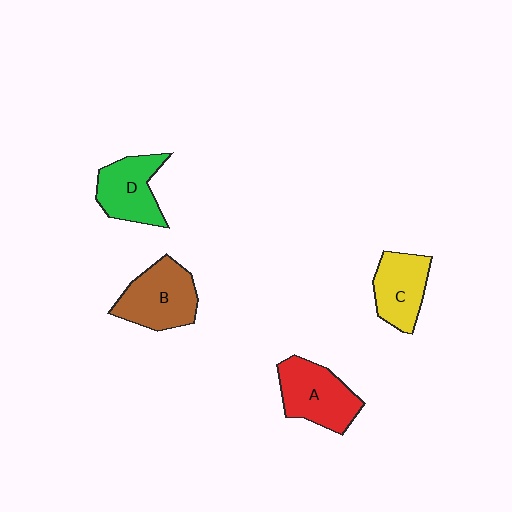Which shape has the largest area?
Shape B (brown).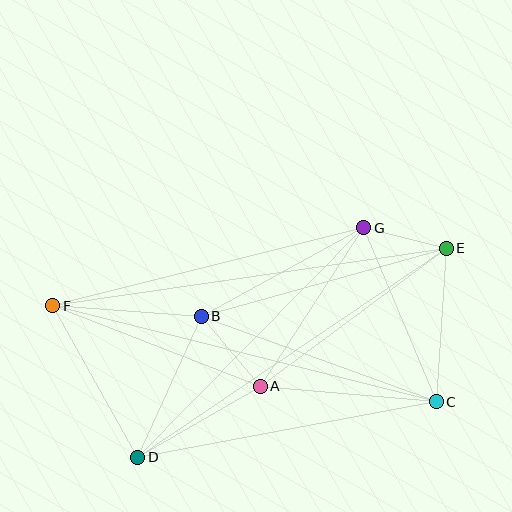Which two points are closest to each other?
Points E and G are closest to each other.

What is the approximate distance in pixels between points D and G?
The distance between D and G is approximately 322 pixels.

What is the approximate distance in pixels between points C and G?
The distance between C and G is approximately 189 pixels.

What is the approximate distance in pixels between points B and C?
The distance between B and C is approximately 250 pixels.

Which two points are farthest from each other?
Points E and F are farthest from each other.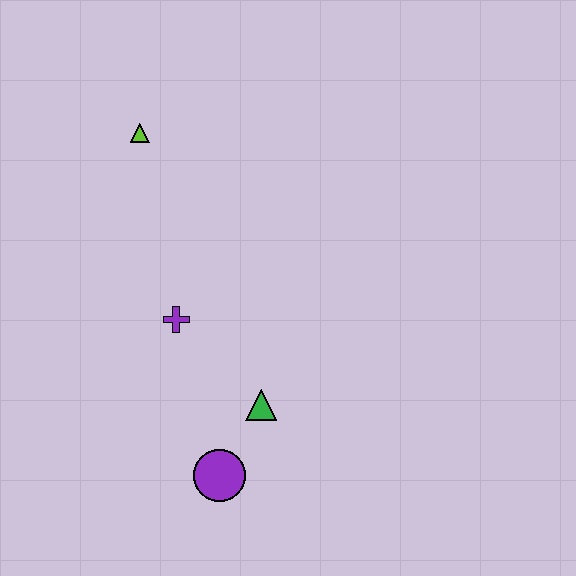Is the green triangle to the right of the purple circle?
Yes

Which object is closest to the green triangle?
The purple circle is closest to the green triangle.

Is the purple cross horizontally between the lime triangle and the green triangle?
Yes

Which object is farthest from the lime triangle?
The purple circle is farthest from the lime triangle.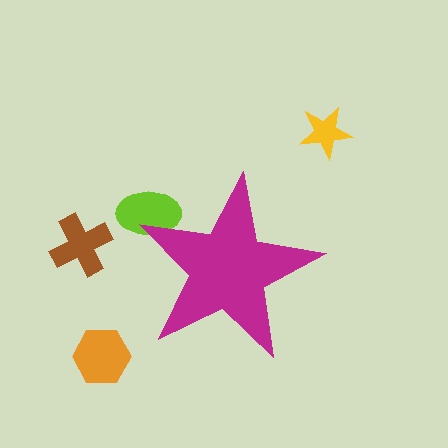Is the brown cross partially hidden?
No, the brown cross is fully visible.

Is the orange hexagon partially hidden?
No, the orange hexagon is fully visible.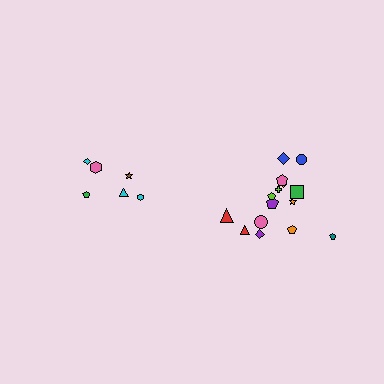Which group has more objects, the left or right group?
The right group.